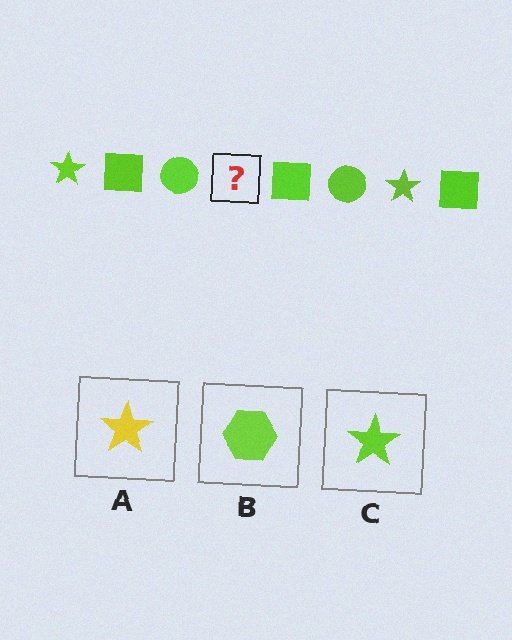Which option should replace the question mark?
Option C.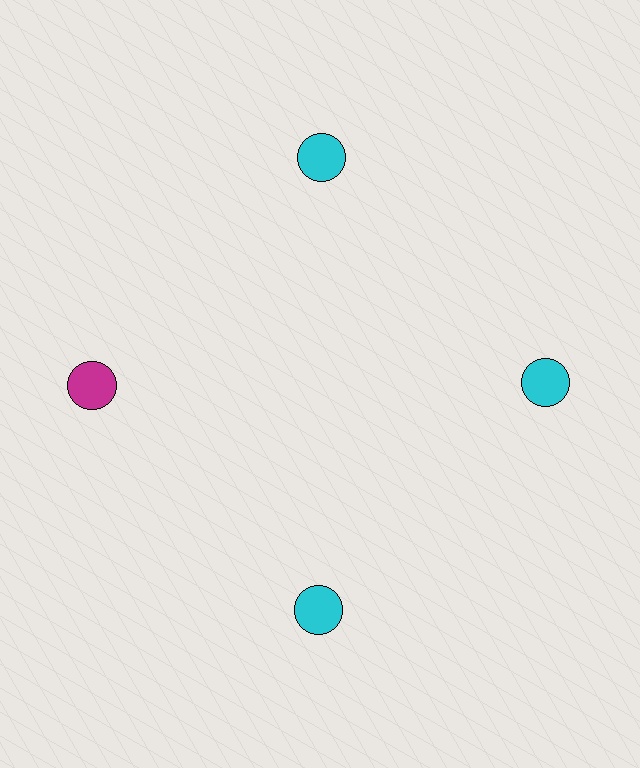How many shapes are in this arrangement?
There are 4 shapes arranged in a ring pattern.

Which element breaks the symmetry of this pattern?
The magenta circle at roughly the 9 o'clock position breaks the symmetry. All other shapes are cyan circles.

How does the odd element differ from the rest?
It has a different color: magenta instead of cyan.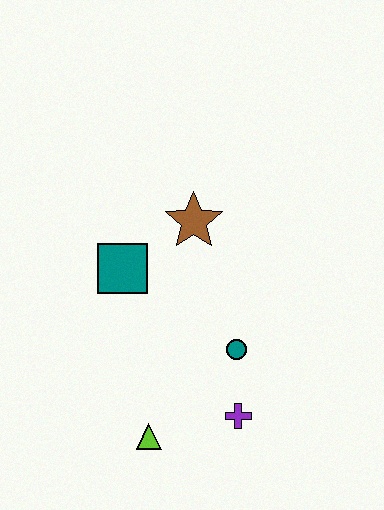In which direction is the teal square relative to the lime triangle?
The teal square is above the lime triangle.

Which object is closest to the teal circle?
The purple cross is closest to the teal circle.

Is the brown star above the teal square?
Yes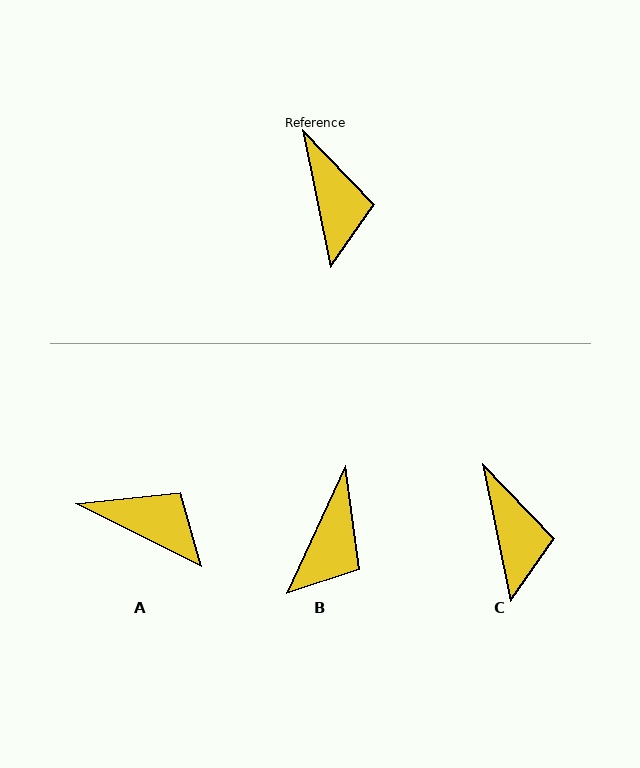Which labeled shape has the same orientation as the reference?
C.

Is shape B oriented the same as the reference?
No, it is off by about 36 degrees.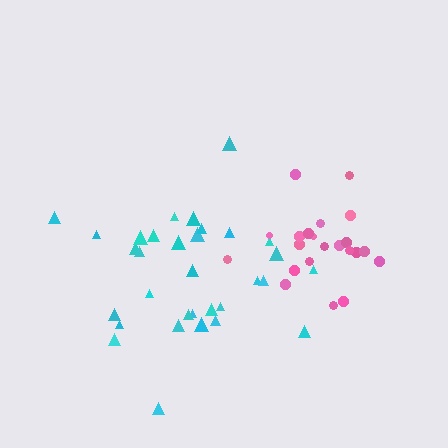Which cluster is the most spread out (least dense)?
Cyan.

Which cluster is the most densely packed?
Pink.